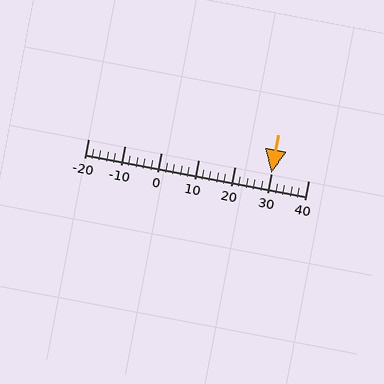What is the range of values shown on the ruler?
The ruler shows values from -20 to 40.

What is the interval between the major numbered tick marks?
The major tick marks are spaced 10 units apart.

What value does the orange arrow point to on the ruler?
The orange arrow points to approximately 30.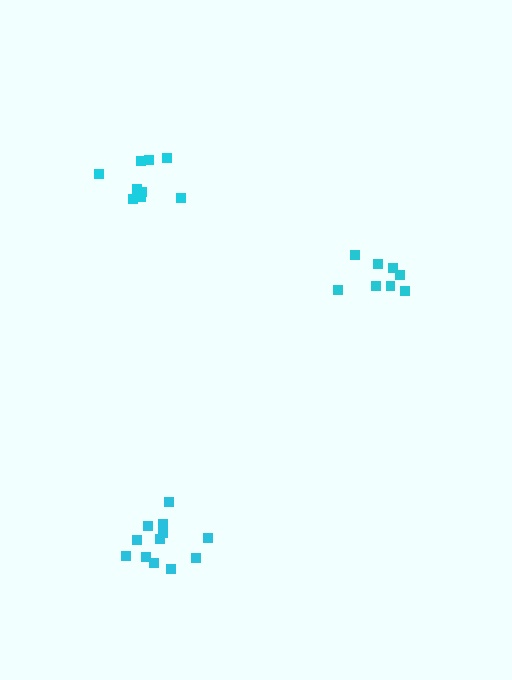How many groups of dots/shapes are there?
There are 3 groups.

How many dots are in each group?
Group 1: 12 dots, Group 2: 8 dots, Group 3: 9 dots (29 total).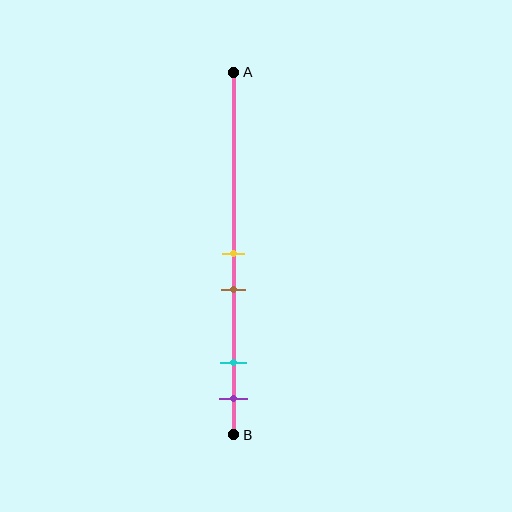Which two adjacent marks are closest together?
The yellow and brown marks are the closest adjacent pair.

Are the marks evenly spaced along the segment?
No, the marks are not evenly spaced.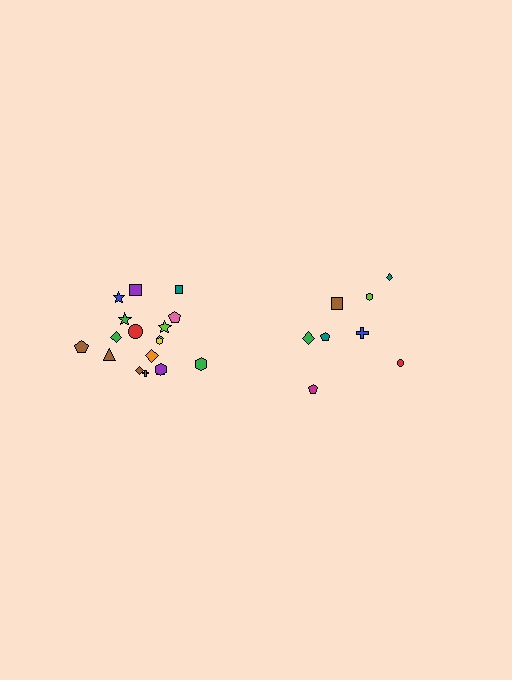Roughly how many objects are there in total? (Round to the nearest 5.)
Roughly 25 objects in total.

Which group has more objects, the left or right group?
The left group.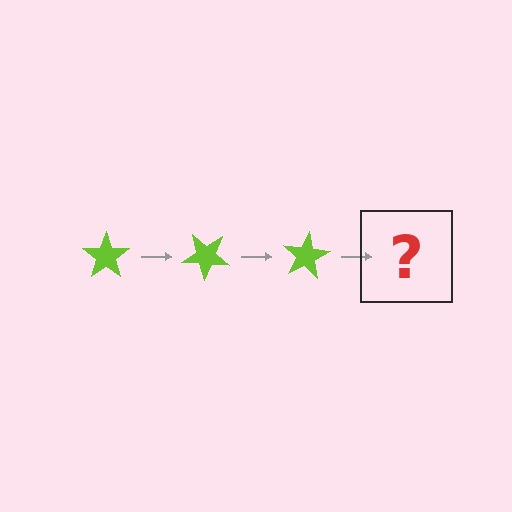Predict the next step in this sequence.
The next step is a lime star rotated 120 degrees.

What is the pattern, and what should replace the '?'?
The pattern is that the star rotates 40 degrees each step. The '?' should be a lime star rotated 120 degrees.